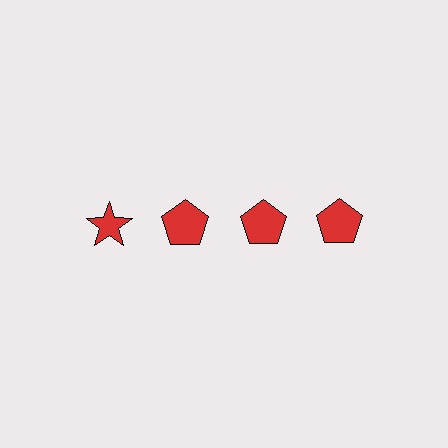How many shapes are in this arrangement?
There are 4 shapes arranged in a grid pattern.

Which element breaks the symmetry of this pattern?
The red star in the top row, leftmost column breaks the symmetry. All other shapes are red pentagons.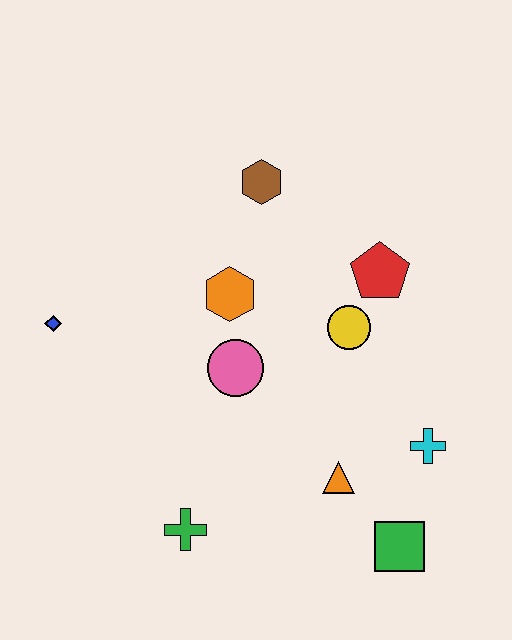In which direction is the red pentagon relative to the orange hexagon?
The red pentagon is to the right of the orange hexagon.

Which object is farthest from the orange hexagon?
The green square is farthest from the orange hexagon.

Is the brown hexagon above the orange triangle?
Yes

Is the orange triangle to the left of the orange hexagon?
No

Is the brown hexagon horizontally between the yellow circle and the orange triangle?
No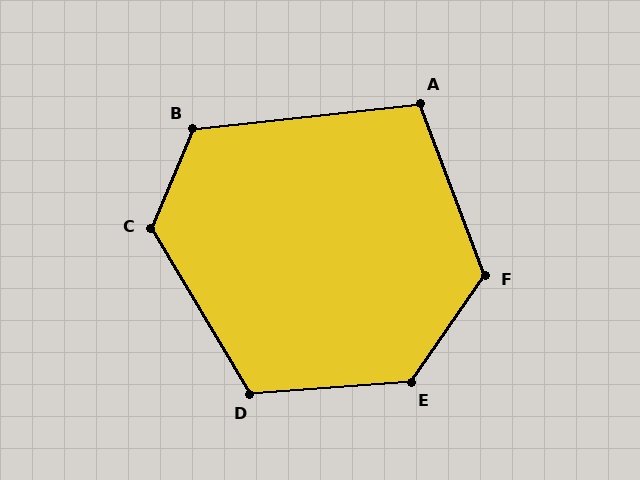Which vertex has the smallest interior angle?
A, at approximately 105 degrees.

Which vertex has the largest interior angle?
E, at approximately 129 degrees.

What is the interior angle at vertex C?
Approximately 127 degrees (obtuse).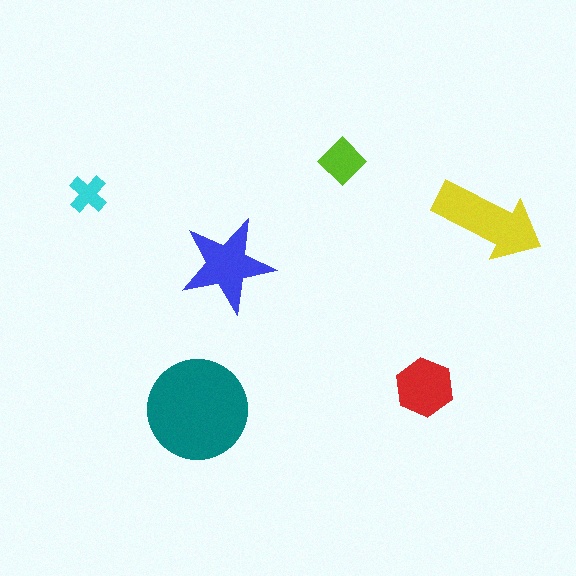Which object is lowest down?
The teal circle is bottommost.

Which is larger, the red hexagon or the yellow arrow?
The yellow arrow.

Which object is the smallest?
The cyan cross.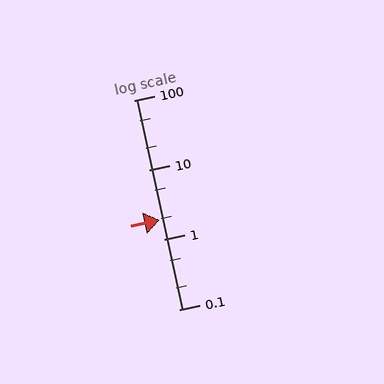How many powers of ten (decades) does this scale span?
The scale spans 3 decades, from 0.1 to 100.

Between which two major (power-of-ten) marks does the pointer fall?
The pointer is between 1 and 10.